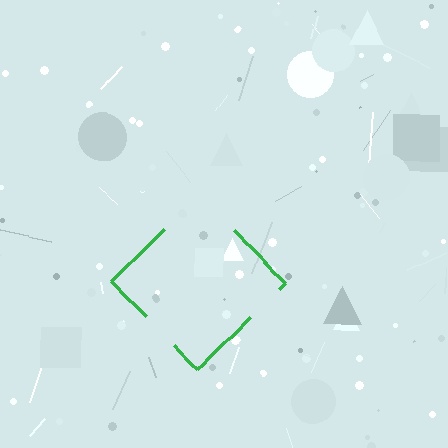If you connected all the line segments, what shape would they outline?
They would outline a diamond.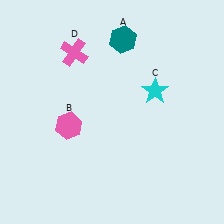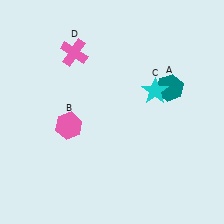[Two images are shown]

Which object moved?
The teal hexagon (A) moved down.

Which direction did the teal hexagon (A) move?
The teal hexagon (A) moved down.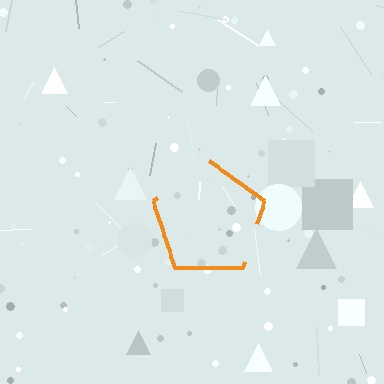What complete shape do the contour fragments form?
The contour fragments form a pentagon.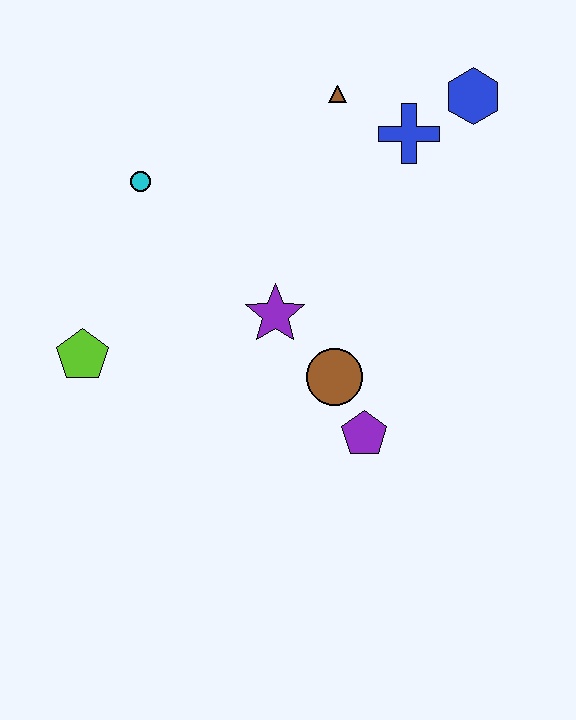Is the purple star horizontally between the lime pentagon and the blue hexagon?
Yes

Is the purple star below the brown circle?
No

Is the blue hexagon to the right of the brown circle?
Yes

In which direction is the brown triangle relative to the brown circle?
The brown triangle is above the brown circle.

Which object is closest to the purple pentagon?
The brown circle is closest to the purple pentagon.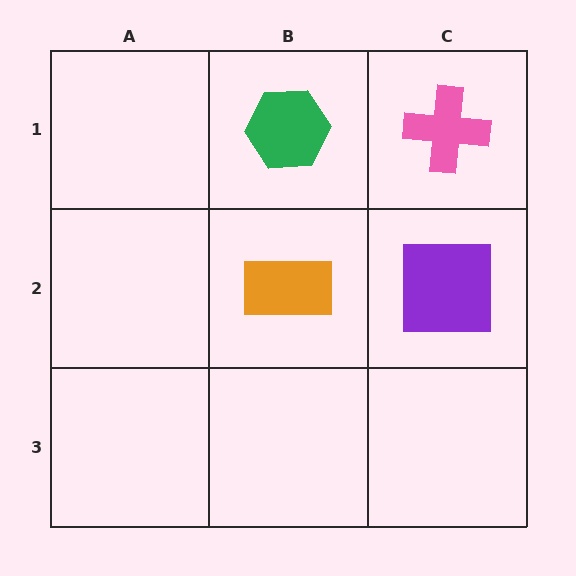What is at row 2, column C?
A purple square.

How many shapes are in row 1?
2 shapes.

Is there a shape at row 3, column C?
No, that cell is empty.